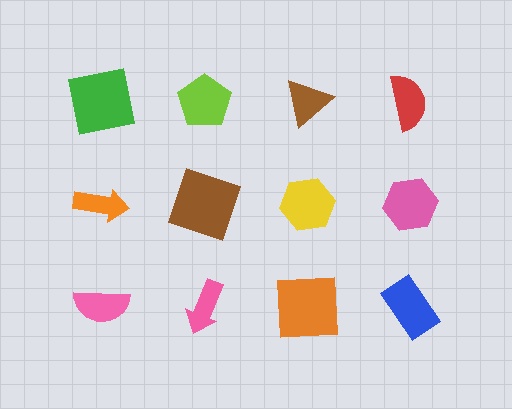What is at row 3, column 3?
An orange square.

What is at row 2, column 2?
A brown square.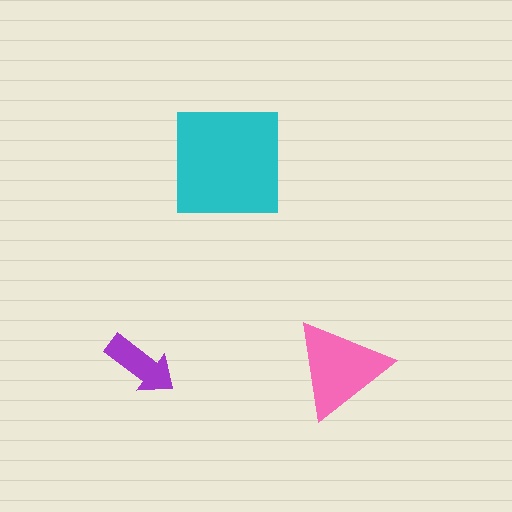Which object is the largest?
The cyan square.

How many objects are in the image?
There are 3 objects in the image.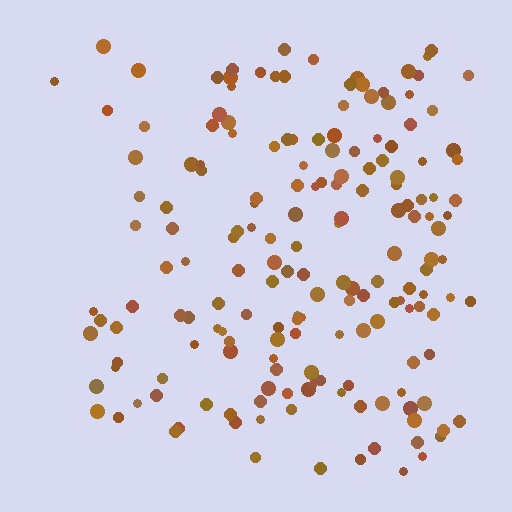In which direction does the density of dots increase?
From left to right, with the right side densest.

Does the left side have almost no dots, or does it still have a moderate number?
Still a moderate number, just noticeably fewer than the right.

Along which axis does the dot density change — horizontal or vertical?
Horizontal.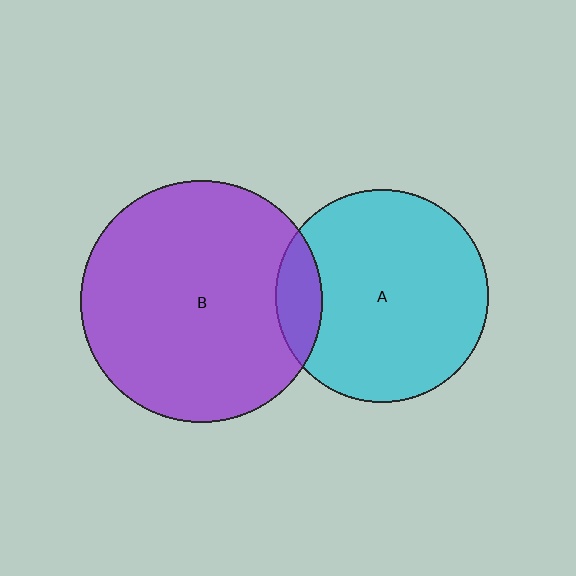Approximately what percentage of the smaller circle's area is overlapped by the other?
Approximately 10%.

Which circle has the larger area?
Circle B (purple).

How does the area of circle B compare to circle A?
Approximately 1.3 times.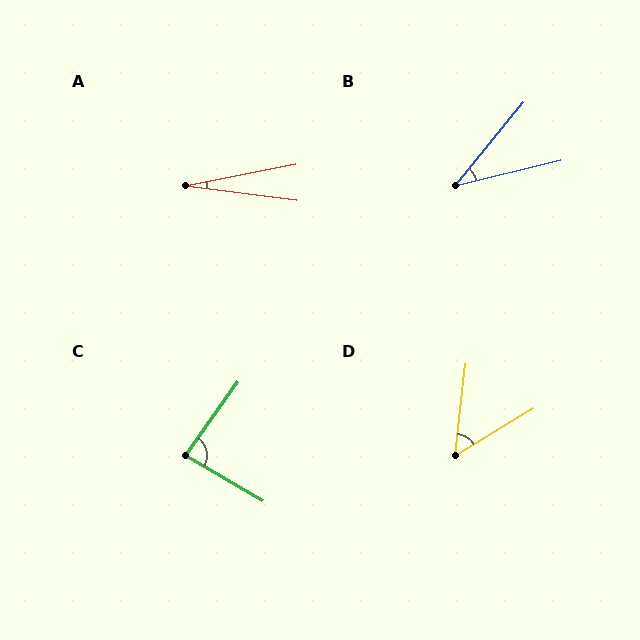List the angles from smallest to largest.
A (18°), B (37°), D (53°), C (85°).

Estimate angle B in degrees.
Approximately 37 degrees.